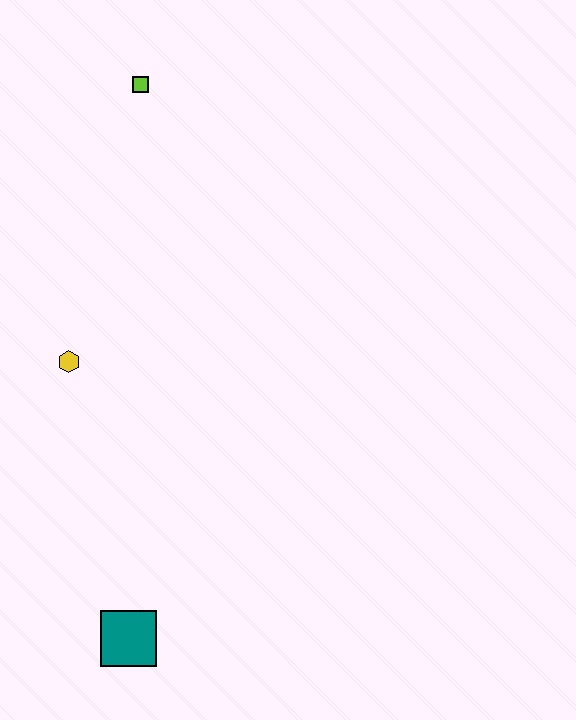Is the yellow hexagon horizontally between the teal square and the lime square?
No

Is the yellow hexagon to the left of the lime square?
Yes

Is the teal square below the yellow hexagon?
Yes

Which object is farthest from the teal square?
The lime square is farthest from the teal square.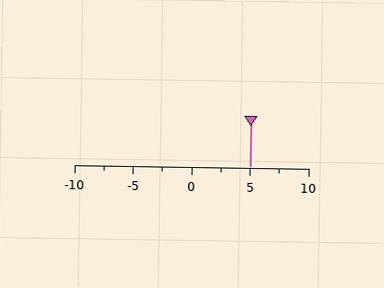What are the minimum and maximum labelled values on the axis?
The axis runs from -10 to 10.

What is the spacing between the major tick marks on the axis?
The major ticks are spaced 5 apart.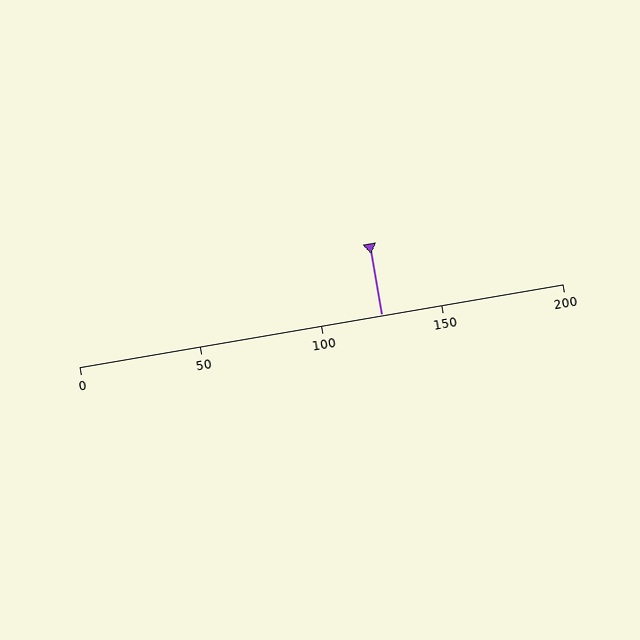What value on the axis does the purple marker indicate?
The marker indicates approximately 125.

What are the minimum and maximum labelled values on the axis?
The axis runs from 0 to 200.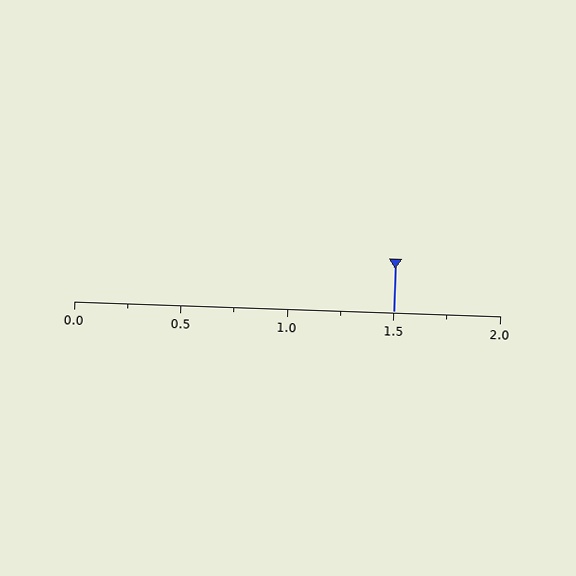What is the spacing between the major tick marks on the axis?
The major ticks are spaced 0.5 apart.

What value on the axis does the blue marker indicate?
The marker indicates approximately 1.5.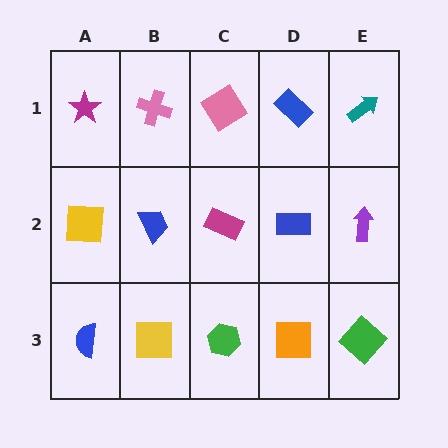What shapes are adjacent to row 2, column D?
A blue rectangle (row 1, column D), an orange square (row 3, column D), a magenta rectangle (row 2, column C), a purple arrow (row 2, column E).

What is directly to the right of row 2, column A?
A blue trapezoid.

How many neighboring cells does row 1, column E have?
2.